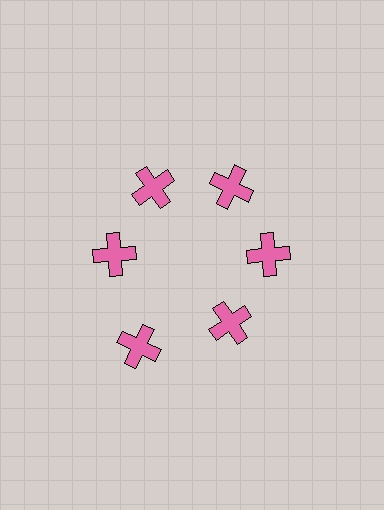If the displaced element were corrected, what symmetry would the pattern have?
It would have 6-fold rotational symmetry — the pattern would map onto itself every 60 degrees.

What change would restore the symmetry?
The symmetry would be restored by moving it inward, back onto the ring so that all 6 crosses sit at equal angles and equal distance from the center.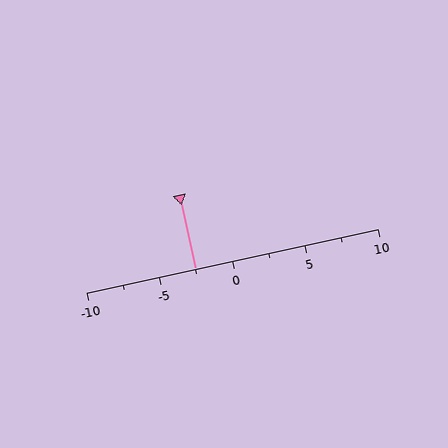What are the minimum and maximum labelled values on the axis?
The axis runs from -10 to 10.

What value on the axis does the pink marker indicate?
The marker indicates approximately -2.5.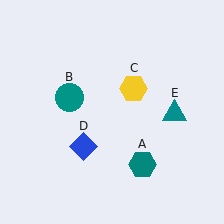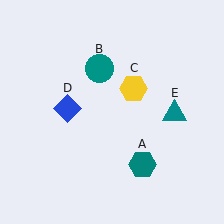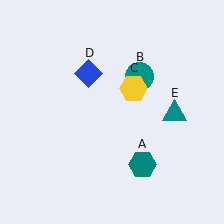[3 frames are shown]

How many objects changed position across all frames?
2 objects changed position: teal circle (object B), blue diamond (object D).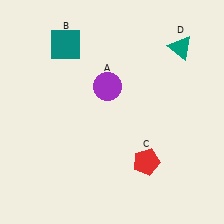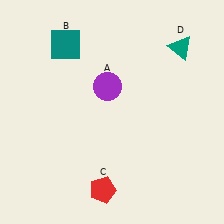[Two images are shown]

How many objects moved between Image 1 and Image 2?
1 object moved between the two images.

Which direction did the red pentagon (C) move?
The red pentagon (C) moved left.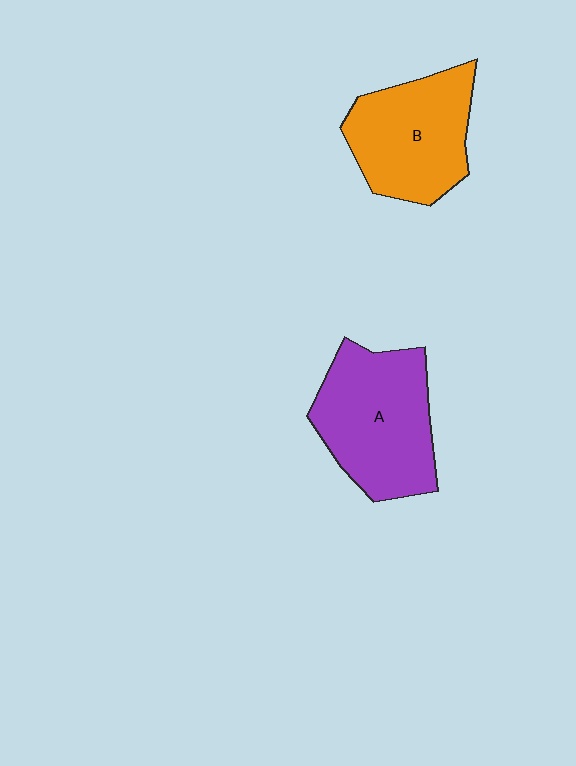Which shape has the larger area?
Shape A (purple).